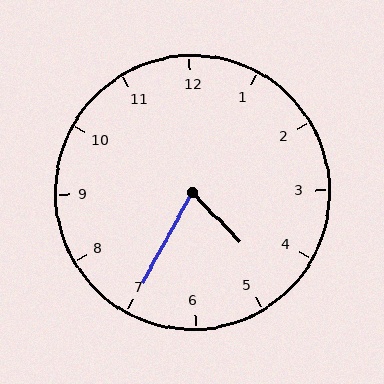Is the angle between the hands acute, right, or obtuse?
It is acute.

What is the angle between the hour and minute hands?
Approximately 72 degrees.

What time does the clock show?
4:35.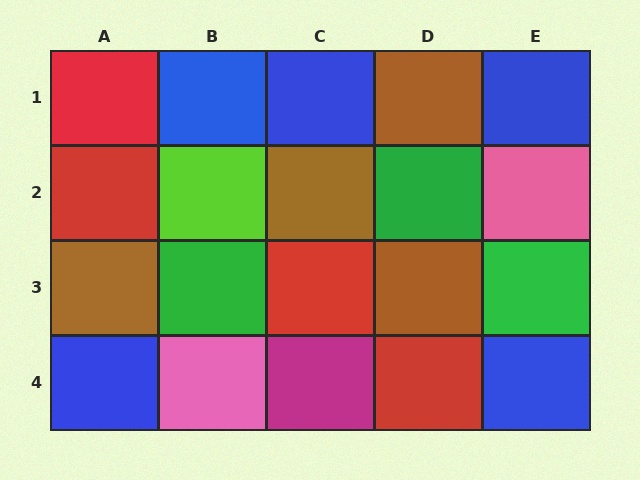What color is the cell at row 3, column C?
Red.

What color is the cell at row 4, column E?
Blue.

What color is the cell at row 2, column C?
Brown.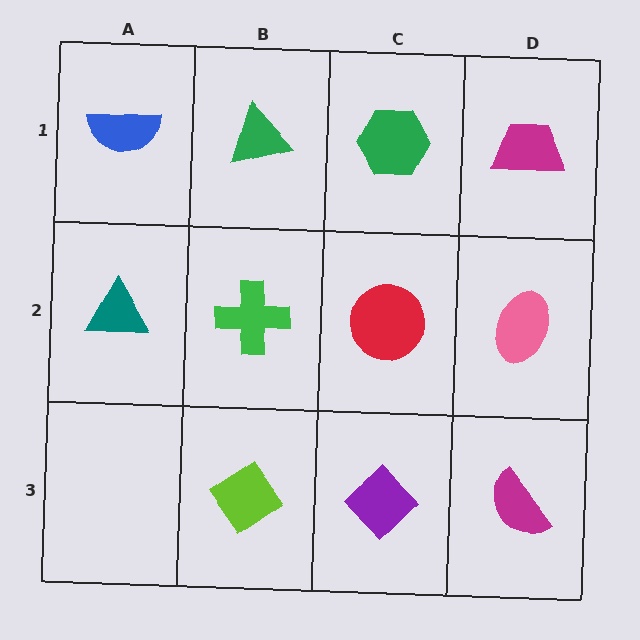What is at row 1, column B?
A green triangle.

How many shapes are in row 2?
4 shapes.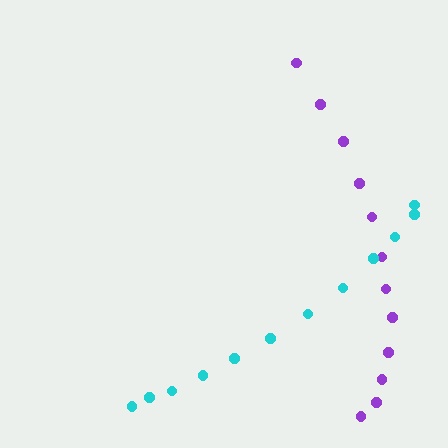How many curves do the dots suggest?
There are 2 distinct paths.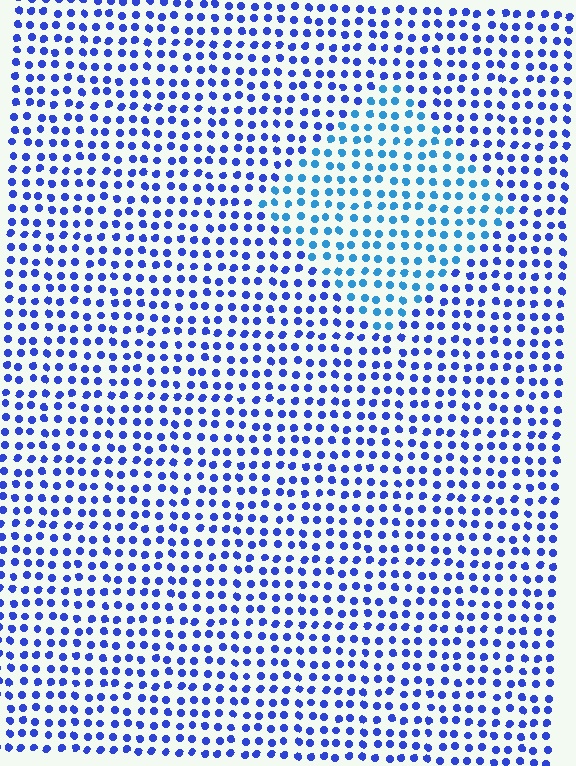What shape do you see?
I see a diamond.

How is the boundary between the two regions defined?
The boundary is defined purely by a slight shift in hue (about 31 degrees). Spacing, size, and orientation are identical on both sides.